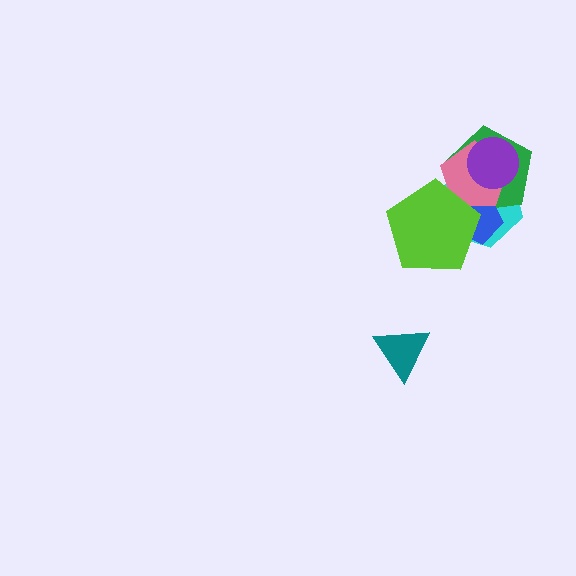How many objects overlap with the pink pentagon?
5 objects overlap with the pink pentagon.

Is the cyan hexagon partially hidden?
Yes, it is partially covered by another shape.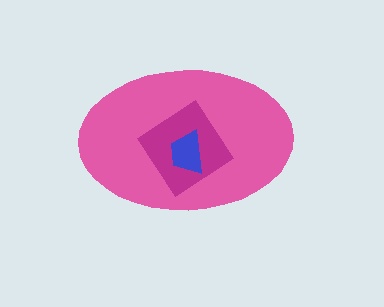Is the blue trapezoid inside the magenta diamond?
Yes.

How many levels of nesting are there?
3.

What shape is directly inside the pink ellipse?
The magenta diamond.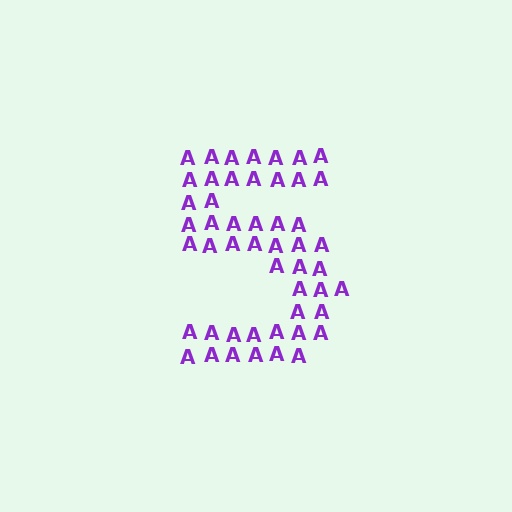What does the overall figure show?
The overall figure shows the digit 5.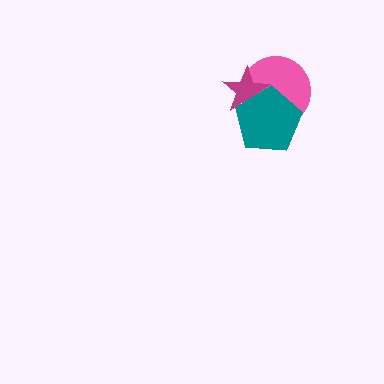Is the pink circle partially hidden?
Yes, it is partially covered by another shape.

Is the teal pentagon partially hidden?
No, no other shape covers it.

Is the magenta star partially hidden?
Yes, it is partially covered by another shape.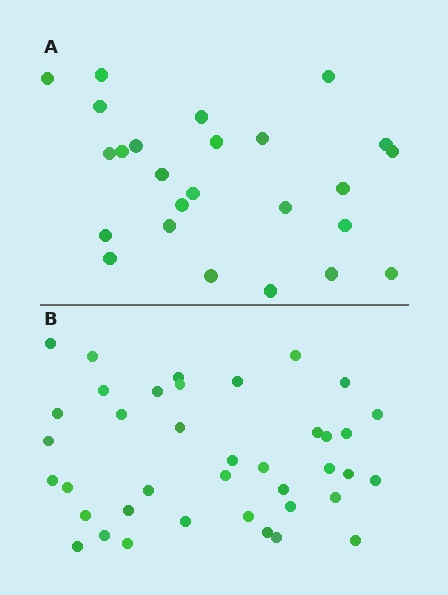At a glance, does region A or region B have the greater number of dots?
Region B (the bottom region) has more dots.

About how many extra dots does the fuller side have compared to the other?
Region B has approximately 15 more dots than region A.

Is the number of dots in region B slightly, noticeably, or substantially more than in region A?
Region B has substantially more. The ratio is roughly 1.6 to 1.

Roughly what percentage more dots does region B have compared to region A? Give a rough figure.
About 55% more.